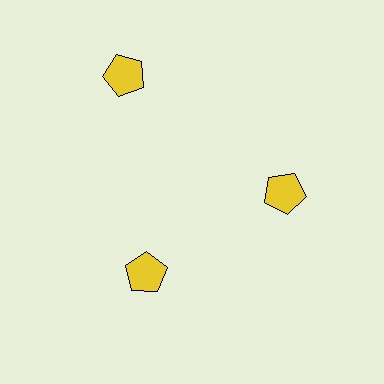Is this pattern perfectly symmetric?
No. The 3 yellow pentagons are arranged in a ring, but one element near the 11 o'clock position is pushed outward from the center, breaking the 3-fold rotational symmetry.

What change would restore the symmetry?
The symmetry would be restored by moving it inward, back onto the ring so that all 3 pentagons sit at equal angles and equal distance from the center.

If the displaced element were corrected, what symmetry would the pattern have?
It would have 3-fold rotational symmetry — the pattern would map onto itself every 120 degrees.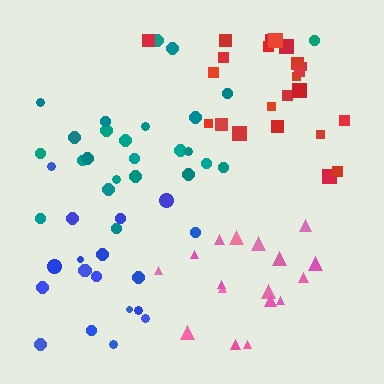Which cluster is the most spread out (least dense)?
Blue.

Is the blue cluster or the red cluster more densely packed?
Red.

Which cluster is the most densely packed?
Red.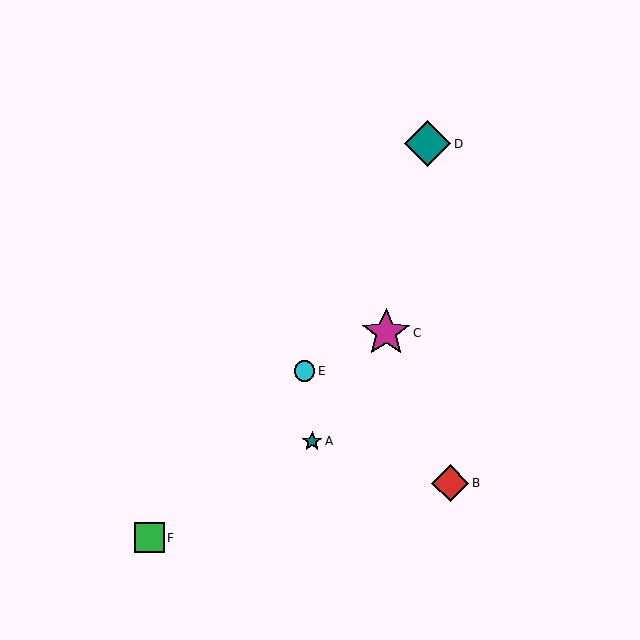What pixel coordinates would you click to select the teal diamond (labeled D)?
Click at (428, 144) to select the teal diamond D.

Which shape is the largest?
The magenta star (labeled C) is the largest.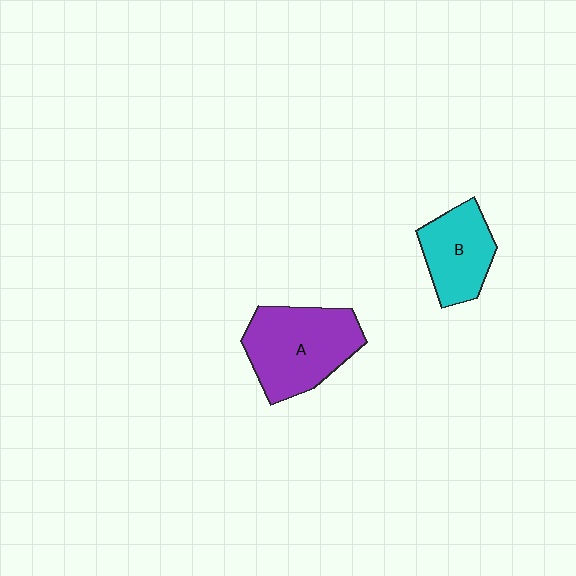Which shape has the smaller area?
Shape B (cyan).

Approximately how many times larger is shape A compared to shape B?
Approximately 1.5 times.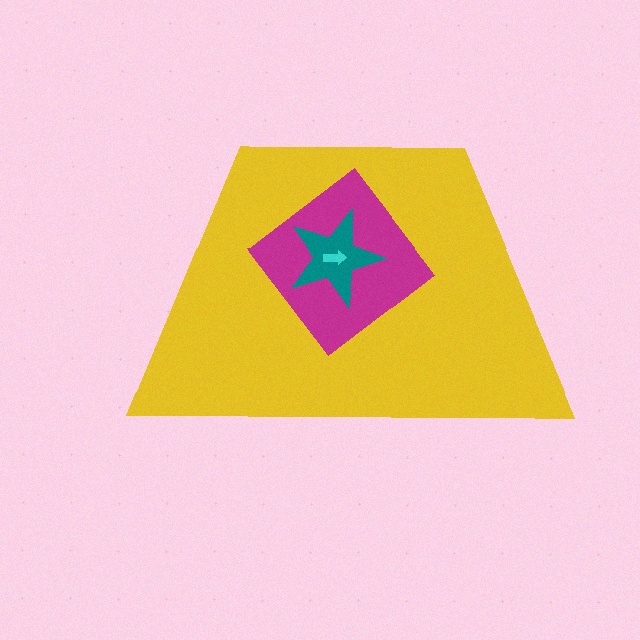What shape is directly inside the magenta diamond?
The teal star.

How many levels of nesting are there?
4.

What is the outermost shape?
The yellow trapezoid.